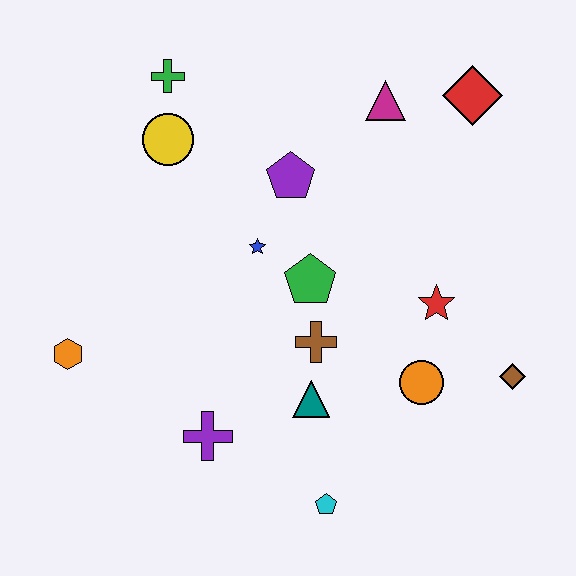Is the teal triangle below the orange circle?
Yes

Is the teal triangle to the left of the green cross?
No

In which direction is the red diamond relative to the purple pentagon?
The red diamond is to the right of the purple pentagon.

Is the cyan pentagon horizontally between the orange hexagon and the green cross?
No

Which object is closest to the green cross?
The yellow circle is closest to the green cross.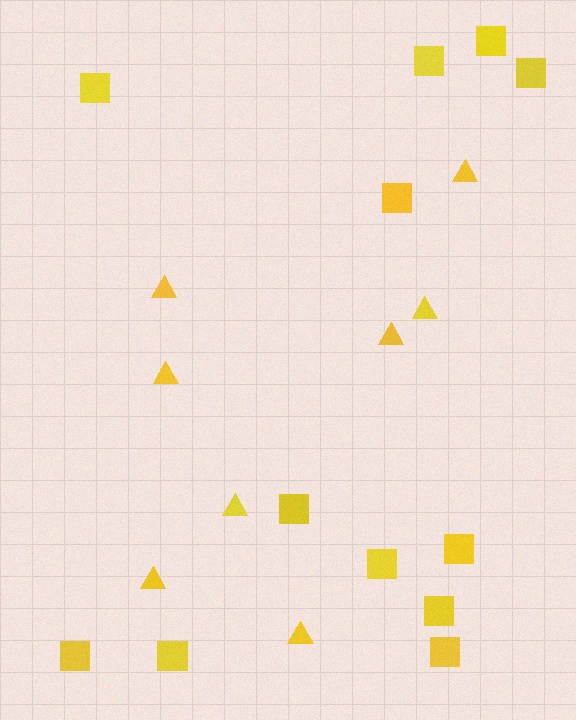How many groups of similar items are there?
There are 2 groups: one group of triangles (8) and one group of squares (12).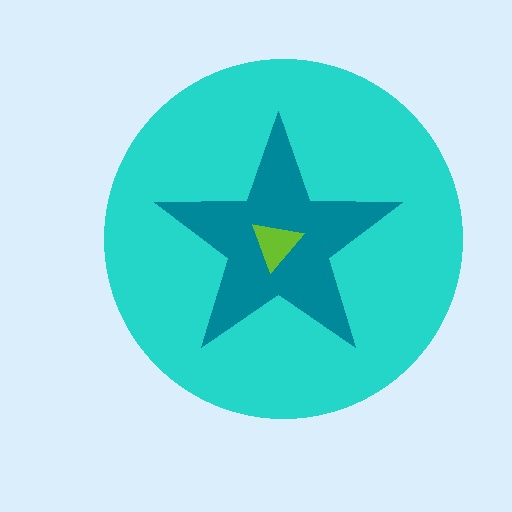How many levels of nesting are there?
3.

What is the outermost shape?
The cyan circle.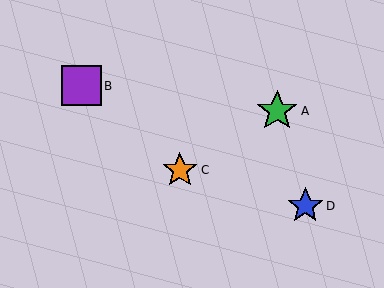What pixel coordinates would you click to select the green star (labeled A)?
Click at (277, 111) to select the green star A.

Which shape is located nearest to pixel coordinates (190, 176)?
The orange star (labeled C) at (180, 170) is nearest to that location.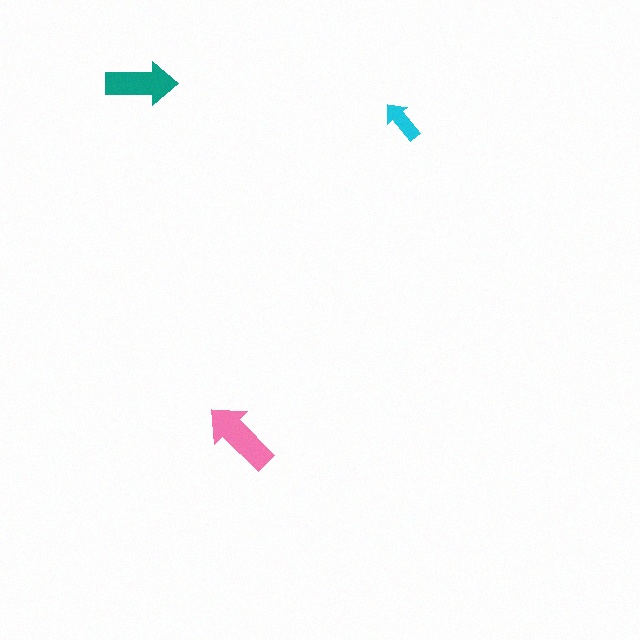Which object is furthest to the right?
The cyan arrow is rightmost.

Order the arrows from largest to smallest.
the pink one, the teal one, the cyan one.